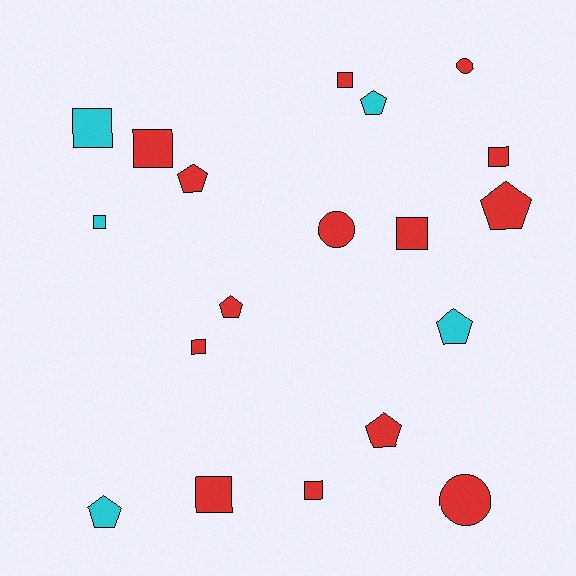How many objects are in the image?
There are 19 objects.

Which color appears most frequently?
Red, with 14 objects.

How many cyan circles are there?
There are no cyan circles.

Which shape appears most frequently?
Square, with 9 objects.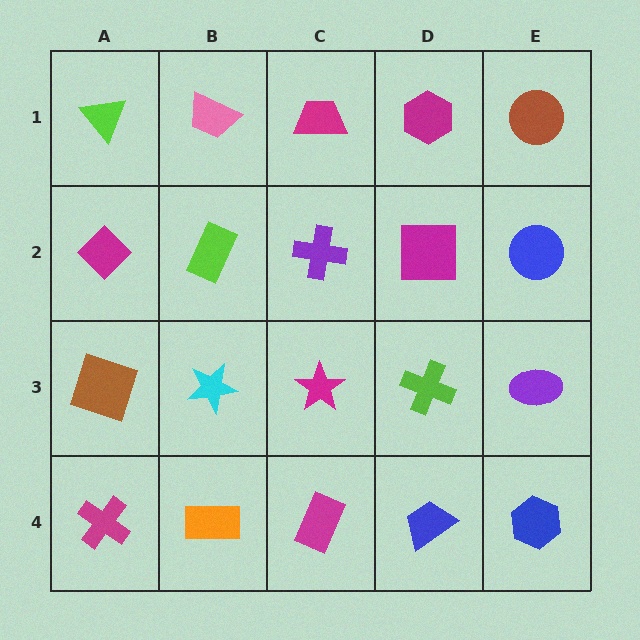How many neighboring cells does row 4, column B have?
3.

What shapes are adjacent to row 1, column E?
A blue circle (row 2, column E), a magenta hexagon (row 1, column D).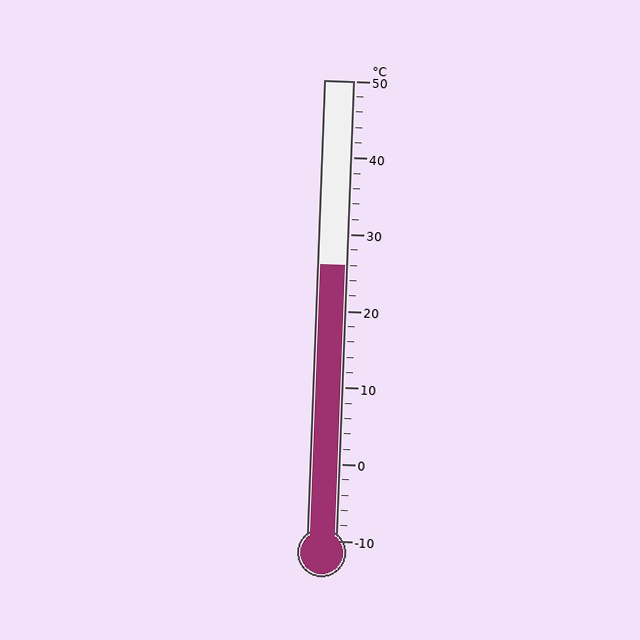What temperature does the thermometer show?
The thermometer shows approximately 26°C.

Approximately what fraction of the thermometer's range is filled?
The thermometer is filled to approximately 60% of its range.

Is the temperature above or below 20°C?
The temperature is above 20°C.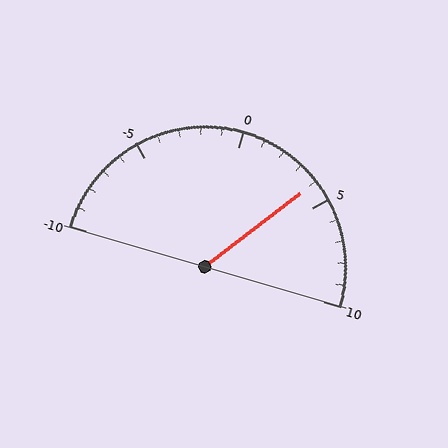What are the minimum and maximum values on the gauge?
The gauge ranges from -10 to 10.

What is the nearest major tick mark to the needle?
The nearest major tick mark is 5.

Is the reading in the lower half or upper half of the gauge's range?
The reading is in the upper half of the range (-10 to 10).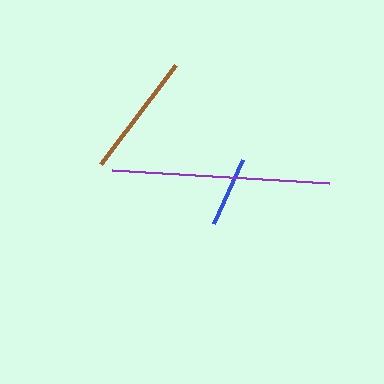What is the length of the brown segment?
The brown segment is approximately 124 pixels long.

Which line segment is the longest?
The purple line is the longest at approximately 217 pixels.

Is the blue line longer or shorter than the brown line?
The brown line is longer than the blue line.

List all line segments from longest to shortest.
From longest to shortest: purple, brown, blue.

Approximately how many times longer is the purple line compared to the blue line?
The purple line is approximately 3.1 times the length of the blue line.